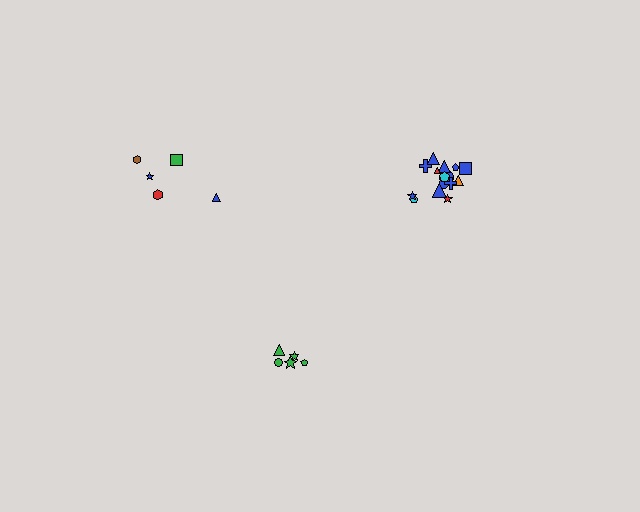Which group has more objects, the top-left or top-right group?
The top-right group.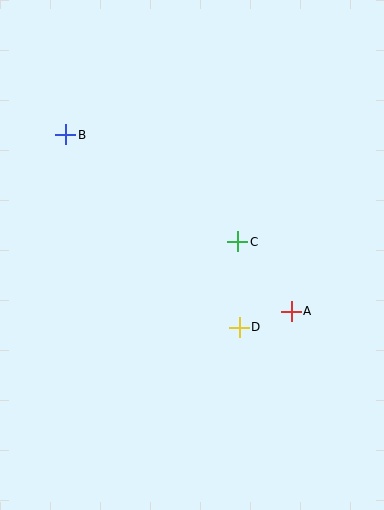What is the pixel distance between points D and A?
The distance between D and A is 54 pixels.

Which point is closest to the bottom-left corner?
Point D is closest to the bottom-left corner.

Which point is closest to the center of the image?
Point C at (238, 242) is closest to the center.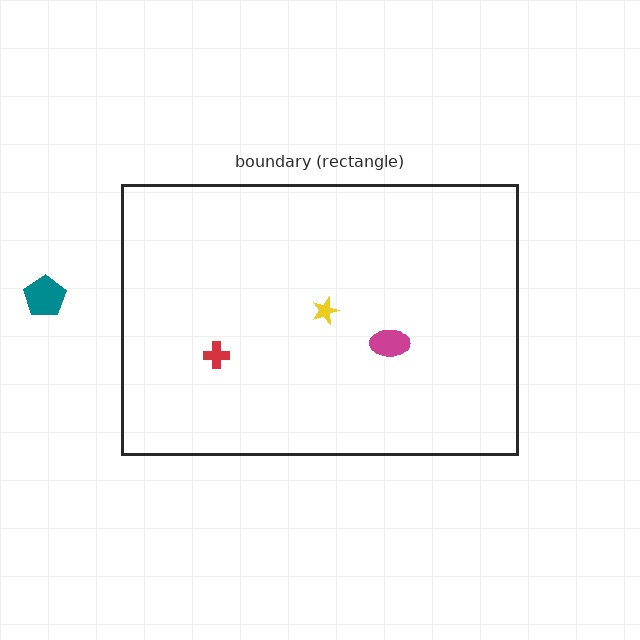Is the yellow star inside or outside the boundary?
Inside.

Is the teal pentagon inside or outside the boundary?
Outside.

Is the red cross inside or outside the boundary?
Inside.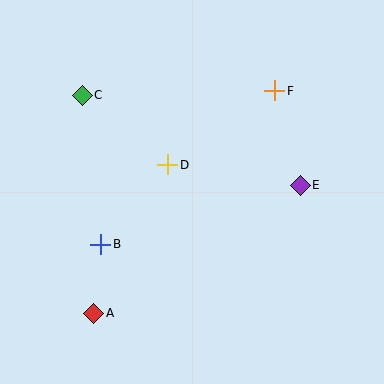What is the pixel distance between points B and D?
The distance between B and D is 104 pixels.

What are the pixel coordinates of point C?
Point C is at (82, 95).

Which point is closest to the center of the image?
Point D at (168, 165) is closest to the center.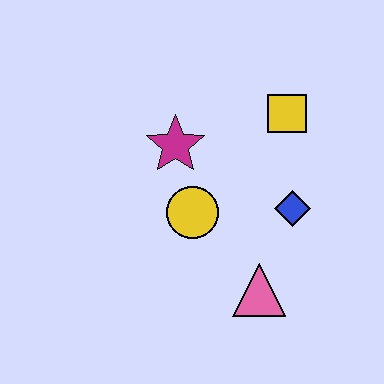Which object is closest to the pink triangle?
The blue diamond is closest to the pink triangle.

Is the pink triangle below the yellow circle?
Yes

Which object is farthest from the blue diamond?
The magenta star is farthest from the blue diamond.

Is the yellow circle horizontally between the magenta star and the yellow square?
Yes